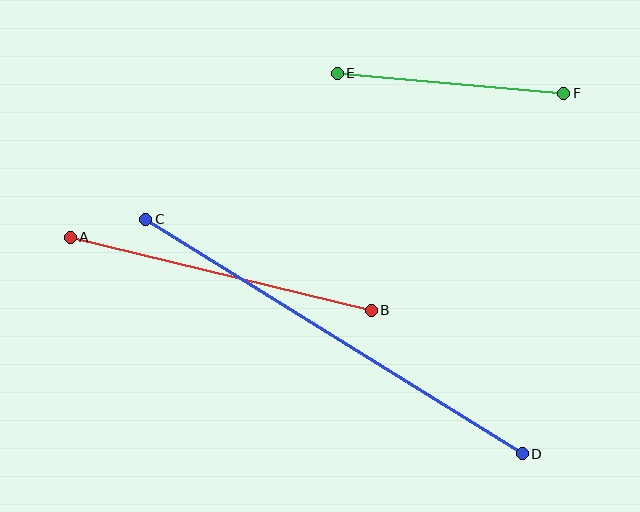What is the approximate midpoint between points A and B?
The midpoint is at approximately (221, 274) pixels.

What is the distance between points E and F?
The distance is approximately 227 pixels.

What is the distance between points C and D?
The distance is approximately 444 pixels.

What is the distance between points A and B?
The distance is approximately 309 pixels.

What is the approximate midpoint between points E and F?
The midpoint is at approximately (450, 83) pixels.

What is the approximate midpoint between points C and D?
The midpoint is at approximately (334, 336) pixels.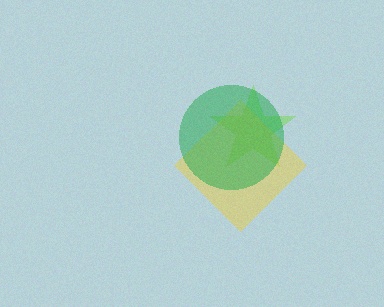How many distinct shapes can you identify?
There are 3 distinct shapes: a lime star, a yellow diamond, a green circle.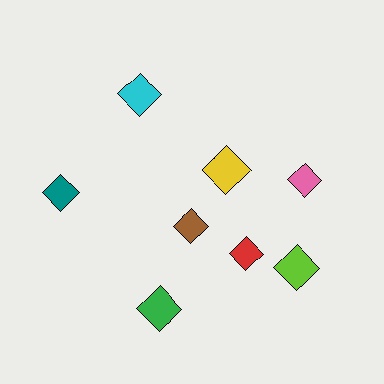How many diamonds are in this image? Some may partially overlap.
There are 8 diamonds.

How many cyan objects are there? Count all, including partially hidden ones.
There is 1 cyan object.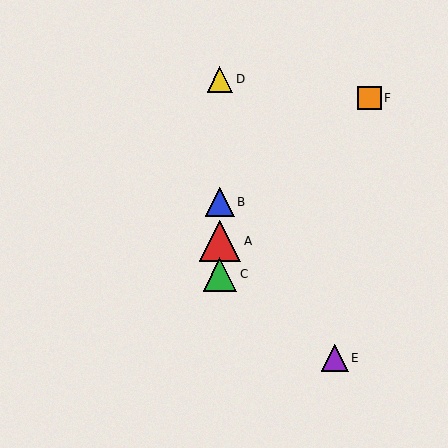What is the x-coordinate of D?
Object D is at x≈220.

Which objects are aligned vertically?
Objects A, B, C, D are aligned vertically.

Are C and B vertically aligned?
Yes, both are at x≈220.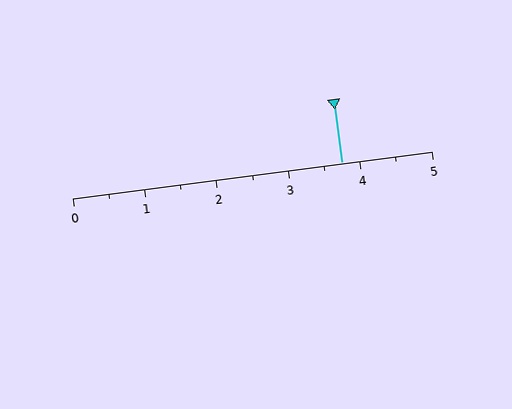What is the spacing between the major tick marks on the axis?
The major ticks are spaced 1 apart.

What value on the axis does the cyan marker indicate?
The marker indicates approximately 3.8.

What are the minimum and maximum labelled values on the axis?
The axis runs from 0 to 5.